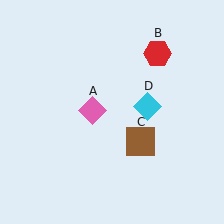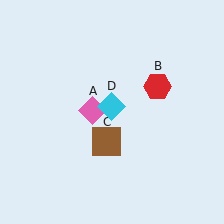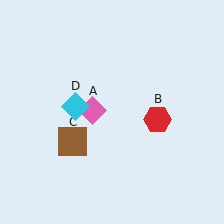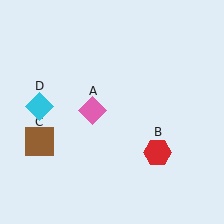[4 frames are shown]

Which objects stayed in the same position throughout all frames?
Pink diamond (object A) remained stationary.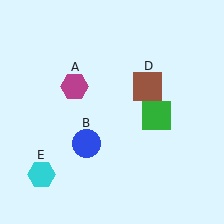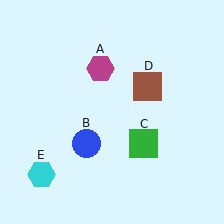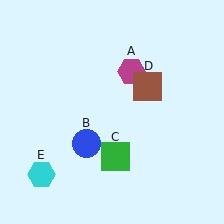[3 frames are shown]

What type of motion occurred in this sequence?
The magenta hexagon (object A), green square (object C) rotated clockwise around the center of the scene.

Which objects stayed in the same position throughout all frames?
Blue circle (object B) and brown square (object D) and cyan hexagon (object E) remained stationary.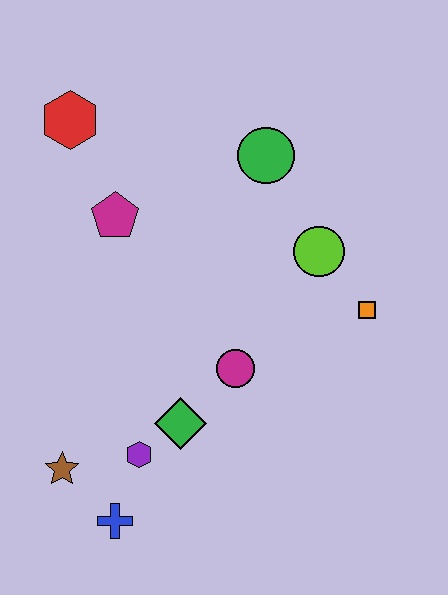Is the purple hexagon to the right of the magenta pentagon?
Yes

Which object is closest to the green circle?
The lime circle is closest to the green circle.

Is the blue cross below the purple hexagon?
Yes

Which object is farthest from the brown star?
The green circle is farthest from the brown star.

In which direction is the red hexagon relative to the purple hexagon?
The red hexagon is above the purple hexagon.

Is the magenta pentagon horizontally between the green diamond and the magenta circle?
No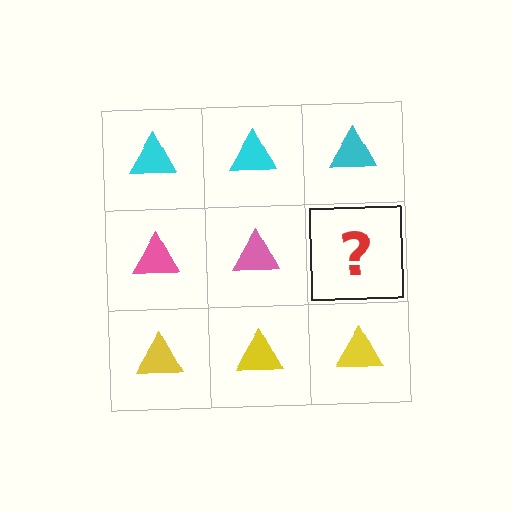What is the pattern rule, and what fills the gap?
The rule is that each row has a consistent color. The gap should be filled with a pink triangle.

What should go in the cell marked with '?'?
The missing cell should contain a pink triangle.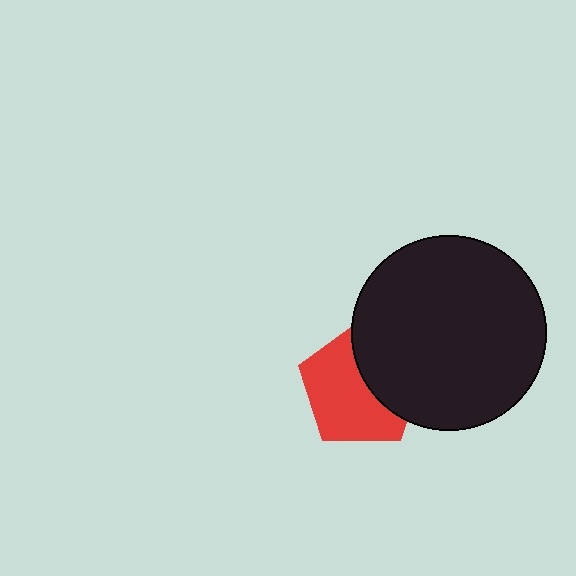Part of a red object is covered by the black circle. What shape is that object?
It is a pentagon.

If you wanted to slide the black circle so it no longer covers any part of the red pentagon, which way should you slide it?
Slide it right — that is the most direct way to separate the two shapes.